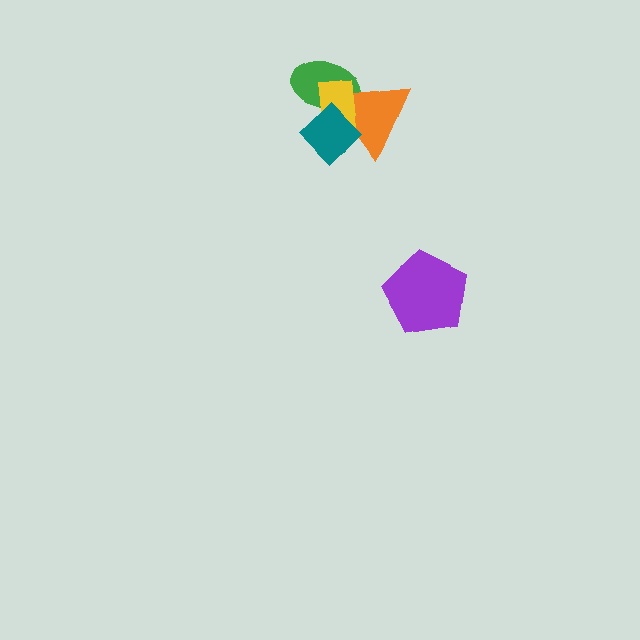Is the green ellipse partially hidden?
Yes, it is partially covered by another shape.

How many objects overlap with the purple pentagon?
0 objects overlap with the purple pentagon.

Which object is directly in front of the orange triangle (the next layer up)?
The yellow rectangle is directly in front of the orange triangle.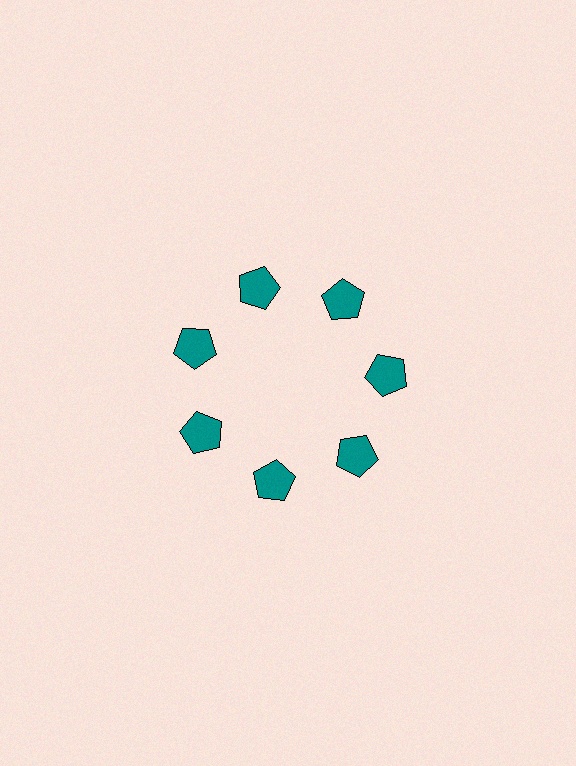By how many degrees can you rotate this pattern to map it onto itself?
The pattern maps onto itself every 51 degrees of rotation.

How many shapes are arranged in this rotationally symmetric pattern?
There are 7 shapes, arranged in 7 groups of 1.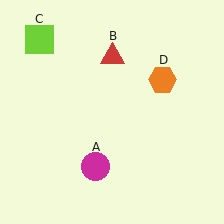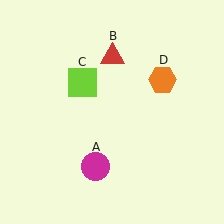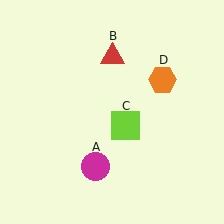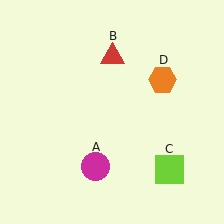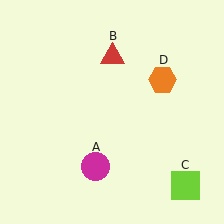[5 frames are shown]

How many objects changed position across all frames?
1 object changed position: lime square (object C).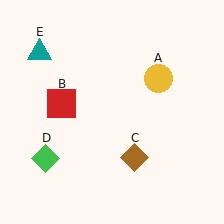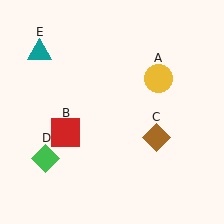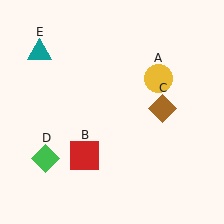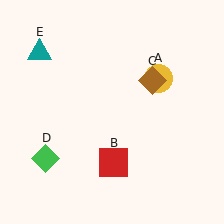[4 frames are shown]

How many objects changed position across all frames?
2 objects changed position: red square (object B), brown diamond (object C).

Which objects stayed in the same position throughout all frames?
Yellow circle (object A) and green diamond (object D) and teal triangle (object E) remained stationary.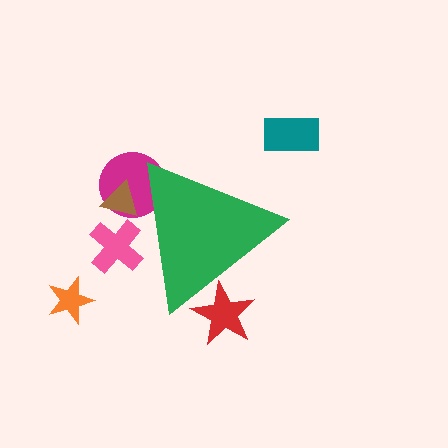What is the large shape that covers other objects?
A green triangle.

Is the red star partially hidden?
Yes, the red star is partially hidden behind the green triangle.